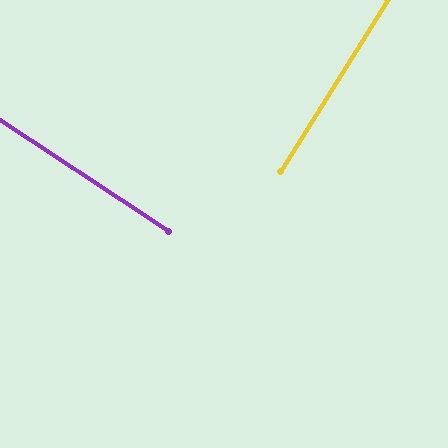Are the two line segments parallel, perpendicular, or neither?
Perpendicular — they meet at approximately 89°.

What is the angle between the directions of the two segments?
Approximately 89 degrees.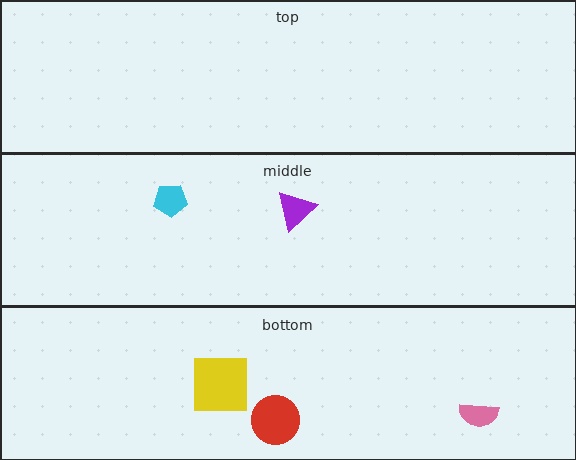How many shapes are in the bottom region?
3.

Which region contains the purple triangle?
The middle region.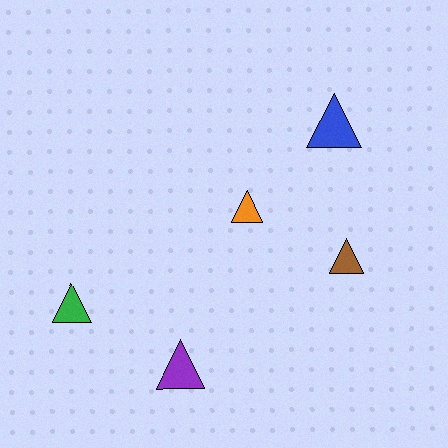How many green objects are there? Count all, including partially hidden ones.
There is 1 green object.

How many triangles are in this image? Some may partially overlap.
There are 5 triangles.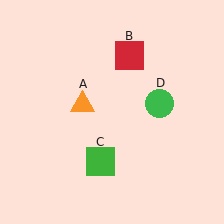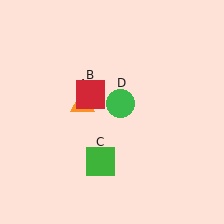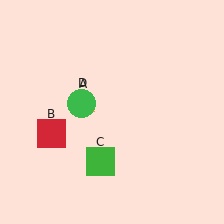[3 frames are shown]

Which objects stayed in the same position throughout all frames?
Orange triangle (object A) and green square (object C) remained stationary.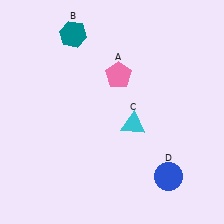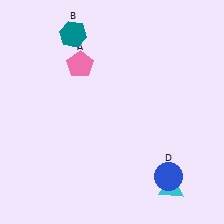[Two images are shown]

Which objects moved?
The objects that moved are: the pink pentagon (A), the cyan triangle (C).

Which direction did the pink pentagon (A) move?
The pink pentagon (A) moved left.